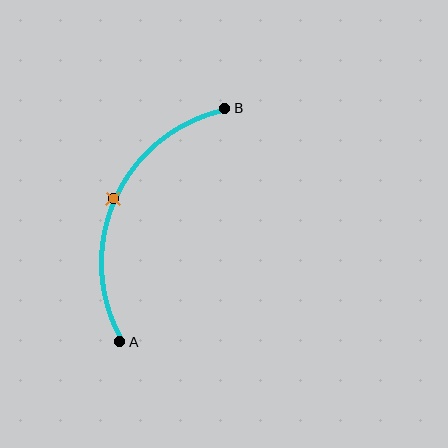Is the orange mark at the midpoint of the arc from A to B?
Yes. The orange mark lies on the arc at equal arc-length from both A and B — it is the arc midpoint.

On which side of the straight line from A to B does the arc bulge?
The arc bulges to the left of the straight line connecting A and B.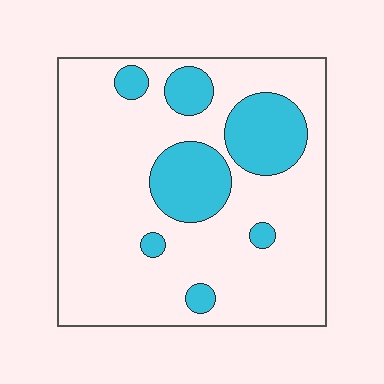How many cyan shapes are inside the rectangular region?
7.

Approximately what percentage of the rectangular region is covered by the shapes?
Approximately 20%.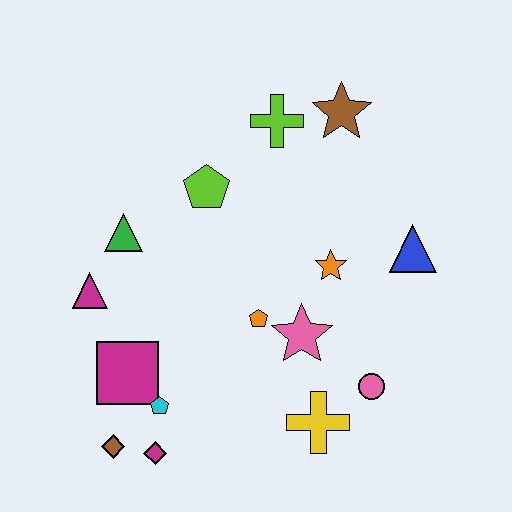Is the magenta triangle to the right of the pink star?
No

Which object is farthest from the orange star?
The brown diamond is farthest from the orange star.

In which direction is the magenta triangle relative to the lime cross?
The magenta triangle is to the left of the lime cross.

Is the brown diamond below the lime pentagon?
Yes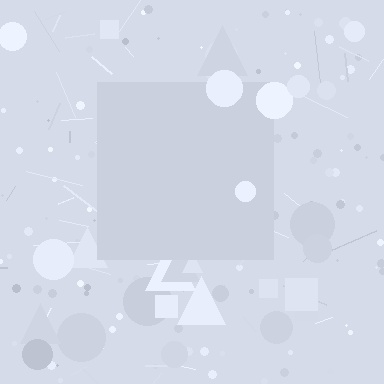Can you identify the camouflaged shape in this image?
The camouflaged shape is a square.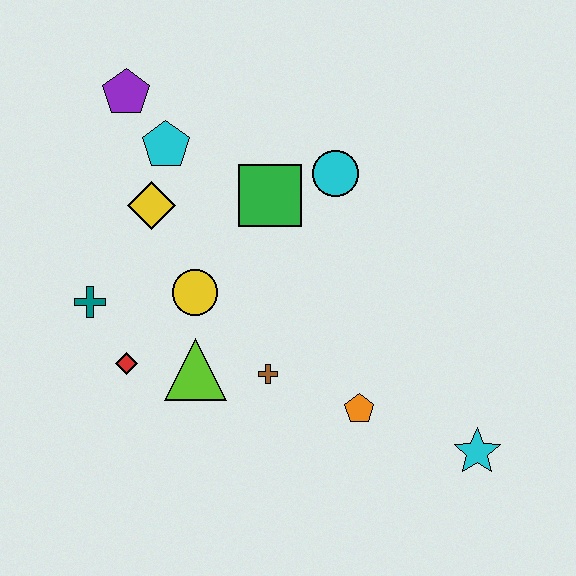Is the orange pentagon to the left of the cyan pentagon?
No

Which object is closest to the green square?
The cyan circle is closest to the green square.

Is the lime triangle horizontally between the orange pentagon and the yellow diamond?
Yes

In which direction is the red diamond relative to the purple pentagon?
The red diamond is below the purple pentagon.